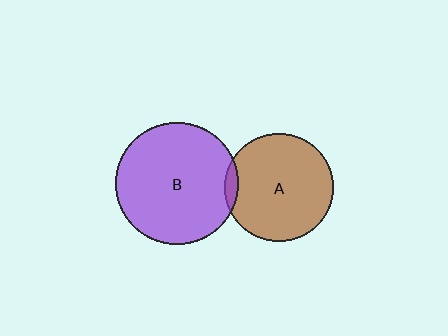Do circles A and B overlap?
Yes.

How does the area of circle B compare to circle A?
Approximately 1.3 times.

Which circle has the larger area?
Circle B (purple).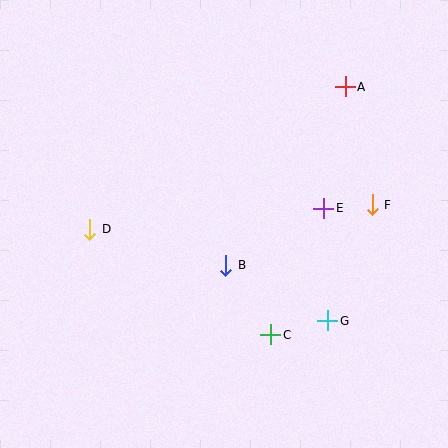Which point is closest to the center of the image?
Point B at (226, 265) is closest to the center.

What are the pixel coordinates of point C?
Point C is at (271, 335).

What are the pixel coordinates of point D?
Point D is at (90, 229).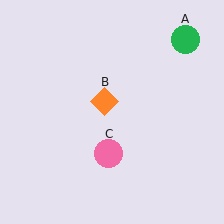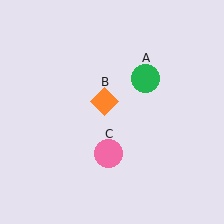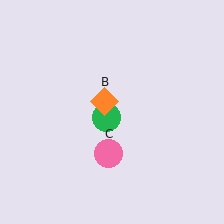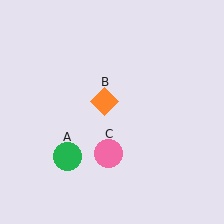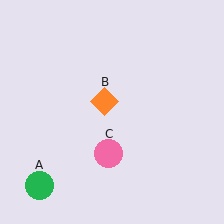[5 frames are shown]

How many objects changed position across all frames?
1 object changed position: green circle (object A).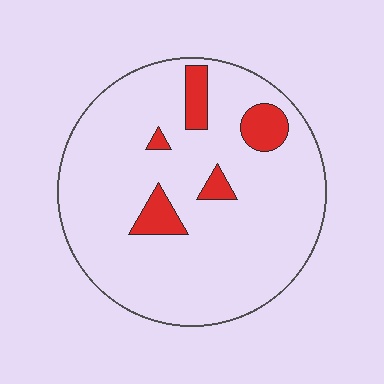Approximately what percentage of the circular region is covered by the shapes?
Approximately 10%.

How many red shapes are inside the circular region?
5.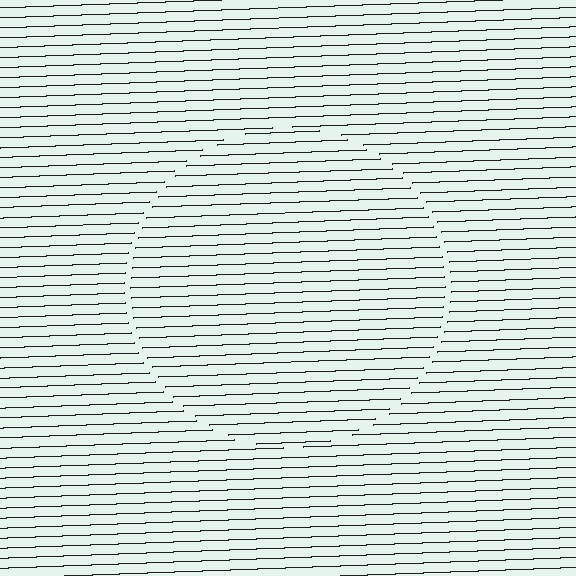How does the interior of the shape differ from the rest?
The interior of the shape contains the same grating, shifted by half a period — the contour is defined by the phase discontinuity where line-ends from the inner and outer gratings abut.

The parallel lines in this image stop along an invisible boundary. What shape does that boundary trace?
An illusory circle. The interior of the shape contains the same grating, shifted by half a period — the contour is defined by the phase discontinuity where line-ends from the inner and outer gratings abut.